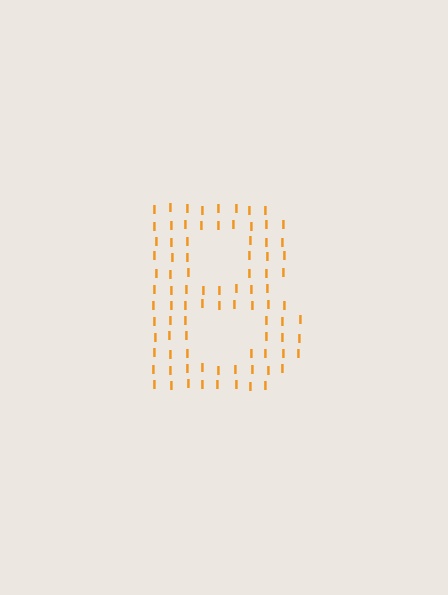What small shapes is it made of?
It is made of small letter I's.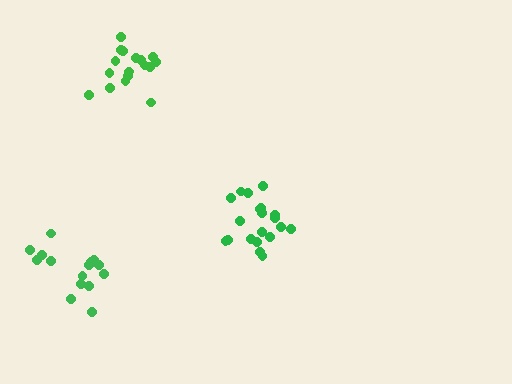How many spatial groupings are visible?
There are 3 spatial groupings.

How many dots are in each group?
Group 1: 17 dots, Group 2: 15 dots, Group 3: 20 dots (52 total).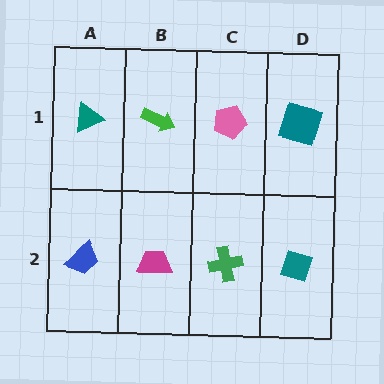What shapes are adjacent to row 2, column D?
A teal square (row 1, column D), a green cross (row 2, column C).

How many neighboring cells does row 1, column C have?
3.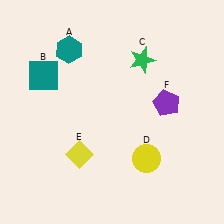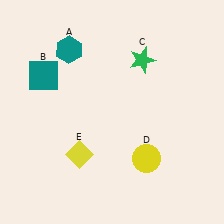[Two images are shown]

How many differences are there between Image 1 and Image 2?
There is 1 difference between the two images.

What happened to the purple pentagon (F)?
The purple pentagon (F) was removed in Image 2. It was in the top-right area of Image 1.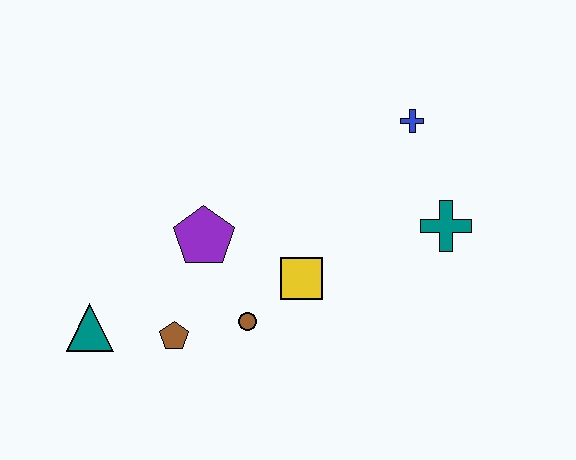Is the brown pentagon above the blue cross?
No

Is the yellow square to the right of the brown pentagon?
Yes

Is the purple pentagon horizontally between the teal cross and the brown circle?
No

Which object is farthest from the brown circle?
The blue cross is farthest from the brown circle.